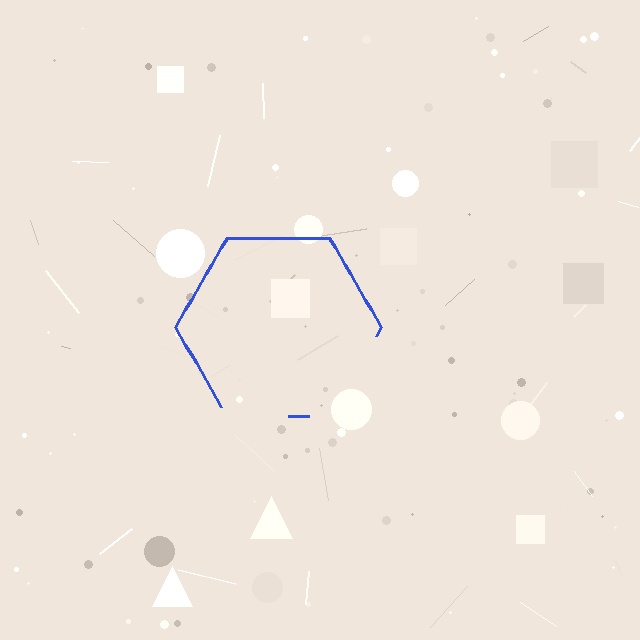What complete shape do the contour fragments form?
The contour fragments form a hexagon.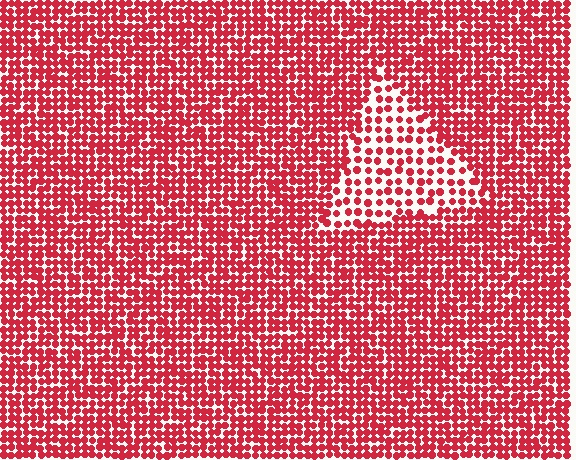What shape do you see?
I see a triangle.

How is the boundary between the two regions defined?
The boundary is defined by a change in element density (approximately 2.0x ratio). All elements are the same color, size, and shape.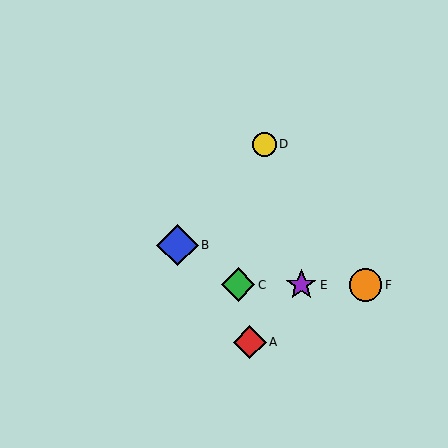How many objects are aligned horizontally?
3 objects (C, E, F) are aligned horizontally.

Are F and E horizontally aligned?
Yes, both are at y≈285.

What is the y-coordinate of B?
Object B is at y≈245.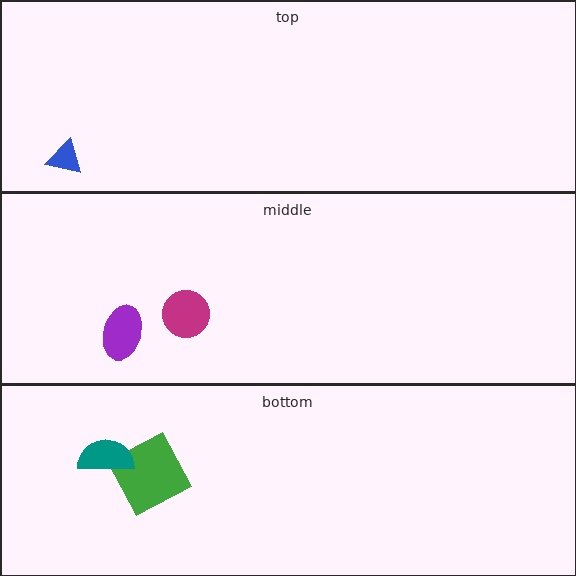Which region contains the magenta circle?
The middle region.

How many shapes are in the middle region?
2.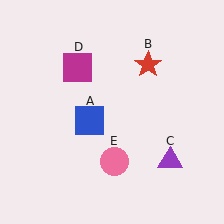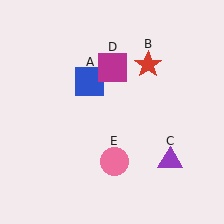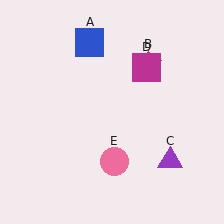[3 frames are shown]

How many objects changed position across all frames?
2 objects changed position: blue square (object A), magenta square (object D).